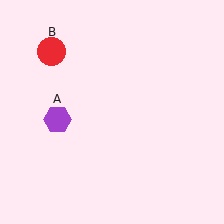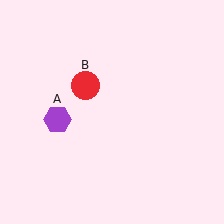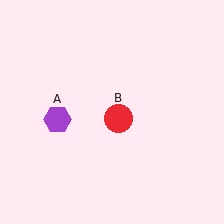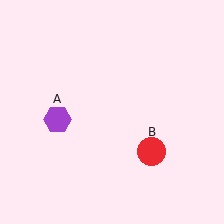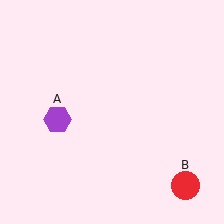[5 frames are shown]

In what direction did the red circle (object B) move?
The red circle (object B) moved down and to the right.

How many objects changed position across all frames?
1 object changed position: red circle (object B).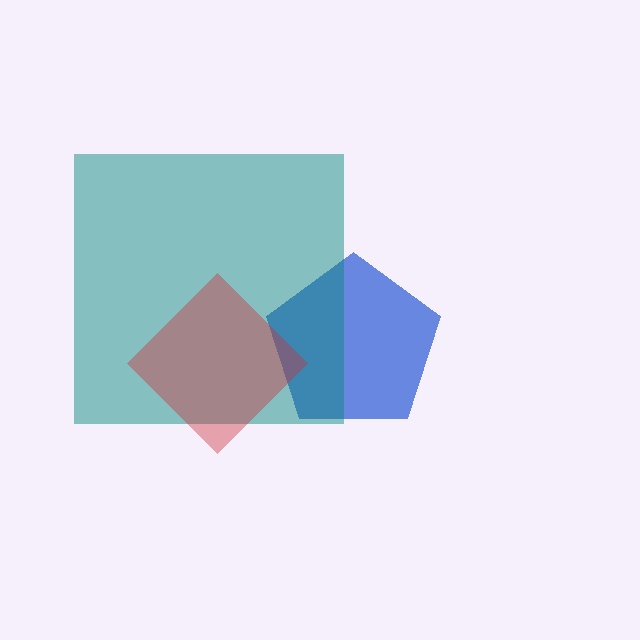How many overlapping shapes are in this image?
There are 3 overlapping shapes in the image.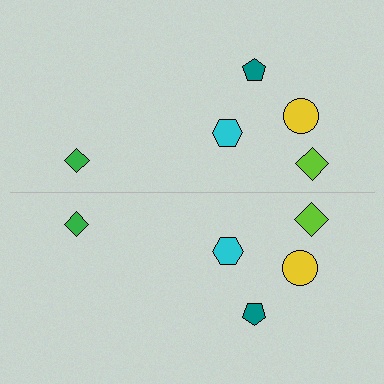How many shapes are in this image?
There are 10 shapes in this image.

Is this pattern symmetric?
Yes, this pattern has bilateral (reflection) symmetry.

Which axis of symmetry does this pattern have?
The pattern has a horizontal axis of symmetry running through the center of the image.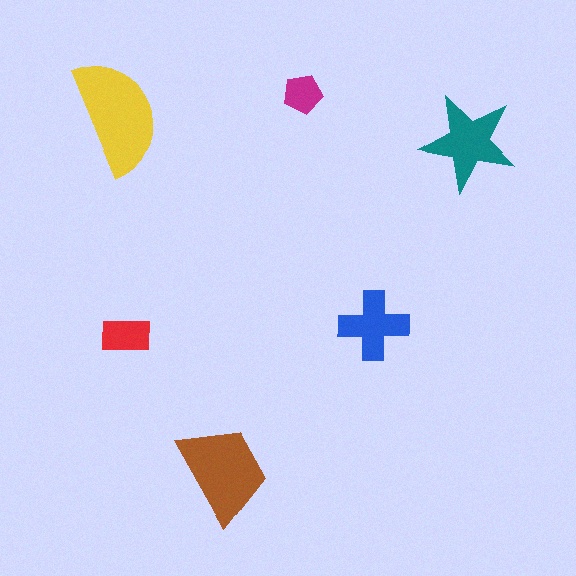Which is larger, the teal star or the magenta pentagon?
The teal star.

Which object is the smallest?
The magenta pentagon.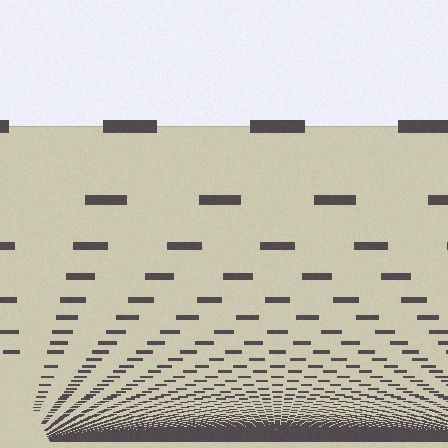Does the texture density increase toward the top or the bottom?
Density increases toward the bottom.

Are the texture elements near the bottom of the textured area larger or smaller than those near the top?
Smaller. The gradient is inverted — elements near the bottom are smaller and denser.